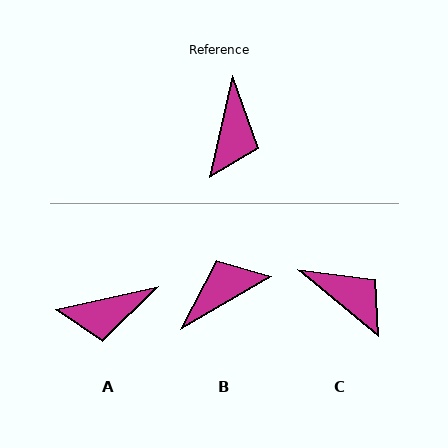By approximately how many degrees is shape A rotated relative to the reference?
Approximately 64 degrees clockwise.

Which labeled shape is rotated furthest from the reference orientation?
B, about 133 degrees away.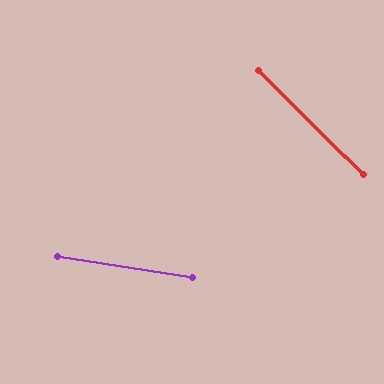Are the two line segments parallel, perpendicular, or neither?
Neither parallel nor perpendicular — they differ by about 36°.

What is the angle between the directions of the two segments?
Approximately 36 degrees.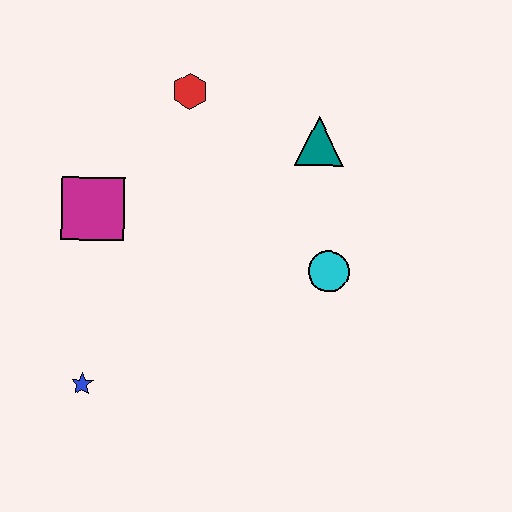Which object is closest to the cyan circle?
The teal triangle is closest to the cyan circle.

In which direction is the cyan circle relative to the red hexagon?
The cyan circle is below the red hexagon.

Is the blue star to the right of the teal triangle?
No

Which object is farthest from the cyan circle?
The blue star is farthest from the cyan circle.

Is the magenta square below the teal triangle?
Yes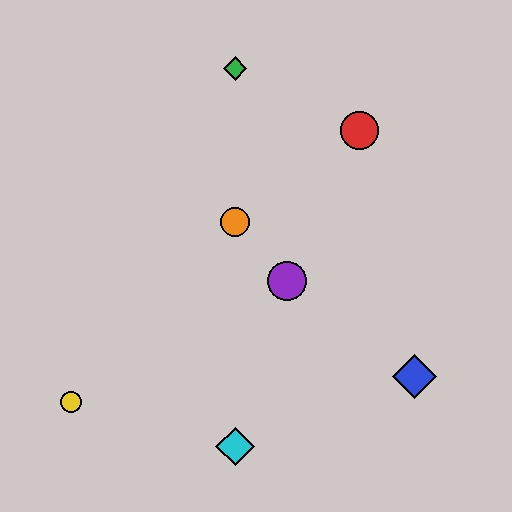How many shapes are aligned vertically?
3 shapes (the green diamond, the orange circle, the cyan diamond) are aligned vertically.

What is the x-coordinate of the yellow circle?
The yellow circle is at x≈71.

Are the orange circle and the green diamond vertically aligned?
Yes, both are at x≈235.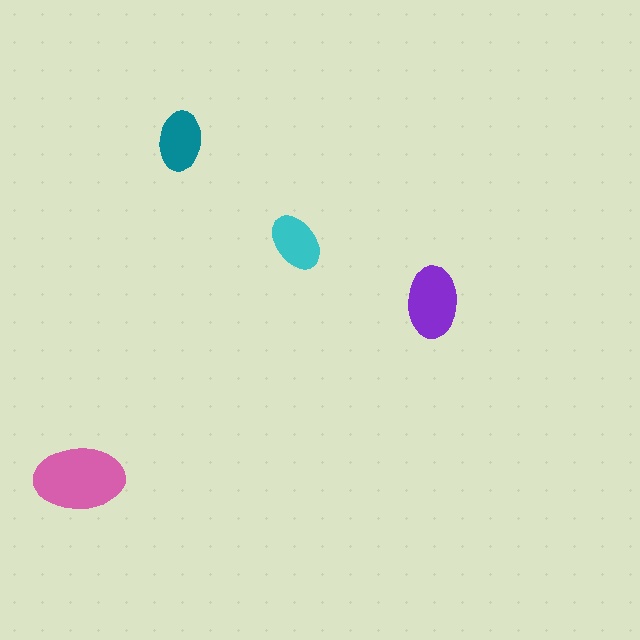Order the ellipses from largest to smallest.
the pink one, the purple one, the teal one, the cyan one.